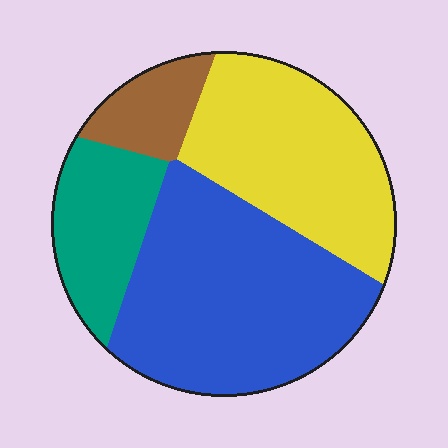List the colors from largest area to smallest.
From largest to smallest: blue, yellow, teal, brown.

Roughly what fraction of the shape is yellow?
Yellow takes up about one third (1/3) of the shape.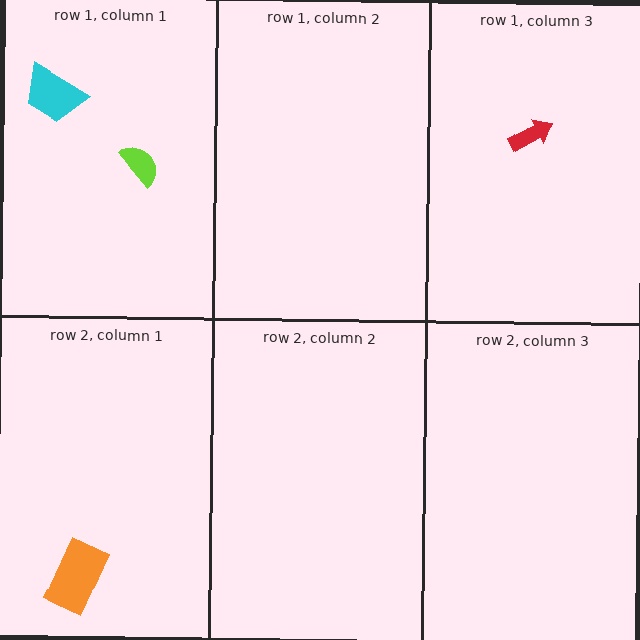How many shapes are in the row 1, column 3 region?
1.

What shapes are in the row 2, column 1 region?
The orange rectangle.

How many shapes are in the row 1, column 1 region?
2.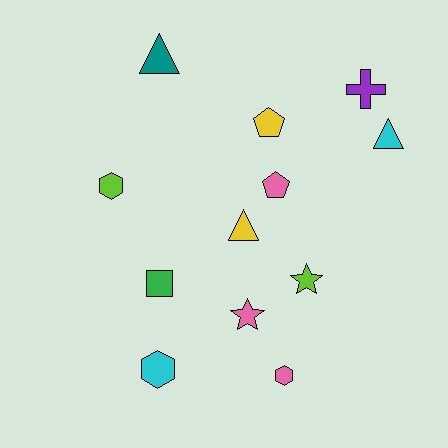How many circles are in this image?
There are no circles.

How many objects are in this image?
There are 12 objects.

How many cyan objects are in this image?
There are 2 cyan objects.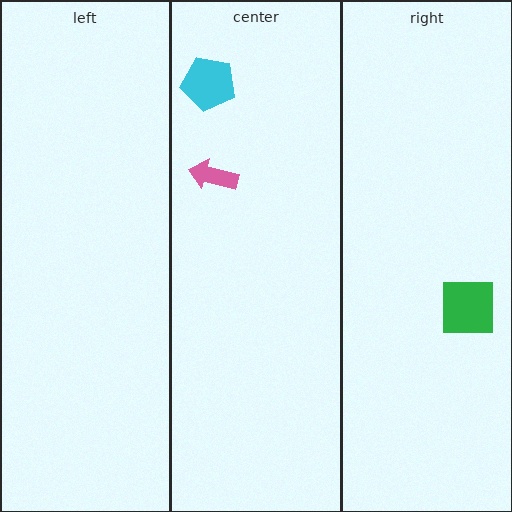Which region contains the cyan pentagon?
The center region.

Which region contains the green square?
The right region.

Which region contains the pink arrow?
The center region.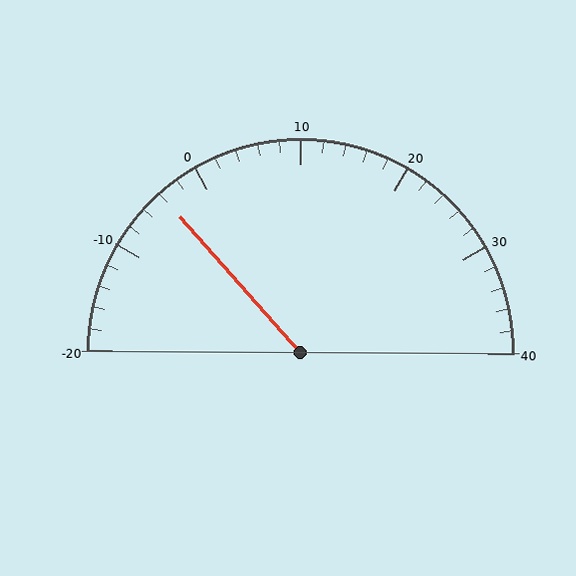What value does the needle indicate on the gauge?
The needle indicates approximately -4.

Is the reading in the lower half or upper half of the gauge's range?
The reading is in the lower half of the range (-20 to 40).